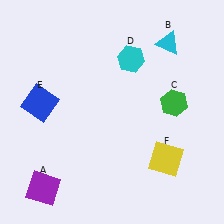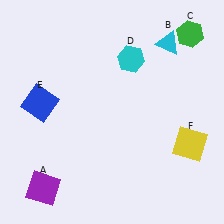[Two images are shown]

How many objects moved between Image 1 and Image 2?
2 objects moved between the two images.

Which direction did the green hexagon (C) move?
The green hexagon (C) moved up.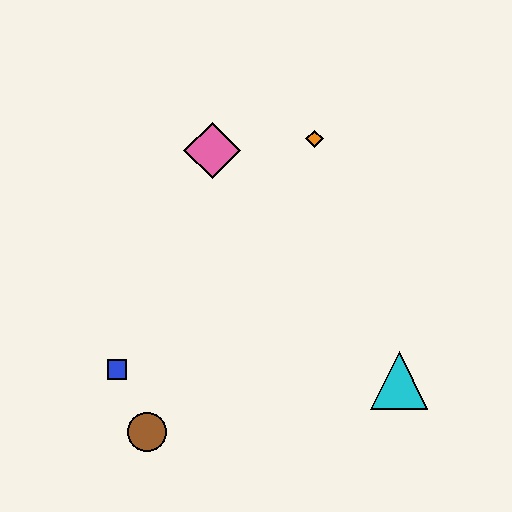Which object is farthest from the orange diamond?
The brown circle is farthest from the orange diamond.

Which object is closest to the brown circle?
The blue square is closest to the brown circle.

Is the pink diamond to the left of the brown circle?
No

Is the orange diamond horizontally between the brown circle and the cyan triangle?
Yes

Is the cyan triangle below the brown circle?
No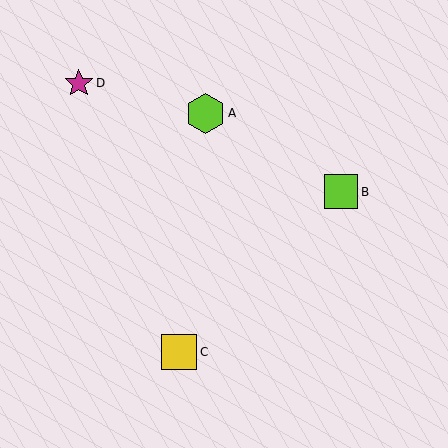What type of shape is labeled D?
Shape D is a magenta star.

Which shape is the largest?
The lime hexagon (labeled A) is the largest.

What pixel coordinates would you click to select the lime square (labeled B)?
Click at (341, 192) to select the lime square B.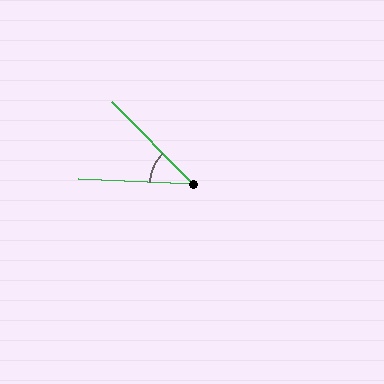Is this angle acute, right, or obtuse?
It is acute.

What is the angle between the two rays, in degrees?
Approximately 43 degrees.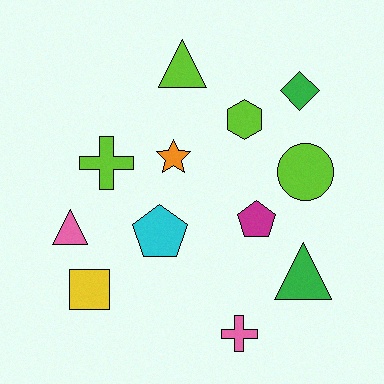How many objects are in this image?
There are 12 objects.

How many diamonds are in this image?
There is 1 diamond.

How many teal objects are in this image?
There are no teal objects.